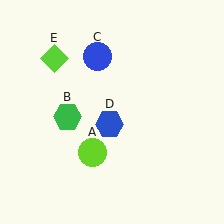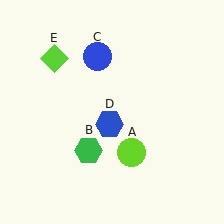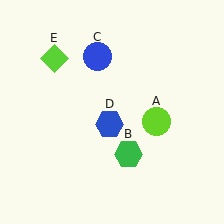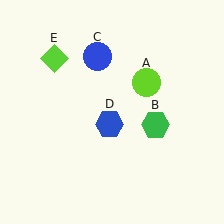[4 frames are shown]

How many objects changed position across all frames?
2 objects changed position: lime circle (object A), green hexagon (object B).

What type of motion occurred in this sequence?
The lime circle (object A), green hexagon (object B) rotated counterclockwise around the center of the scene.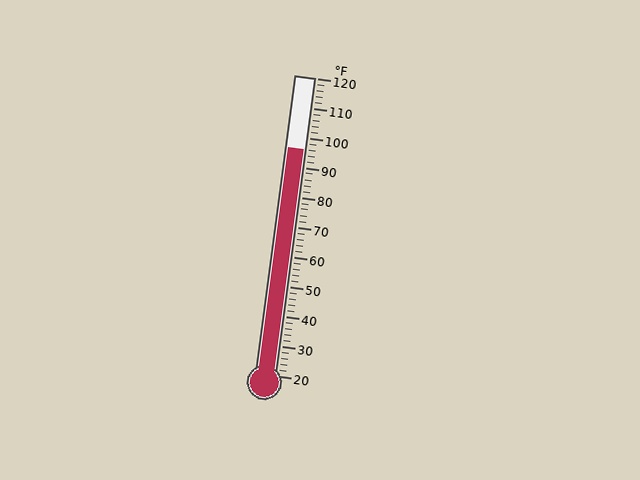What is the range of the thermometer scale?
The thermometer scale ranges from 20°F to 120°F.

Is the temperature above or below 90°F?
The temperature is above 90°F.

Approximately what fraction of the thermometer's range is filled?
The thermometer is filled to approximately 75% of its range.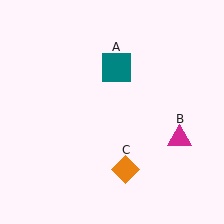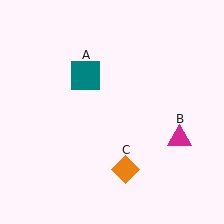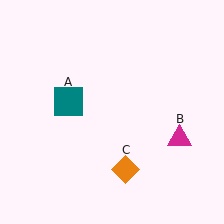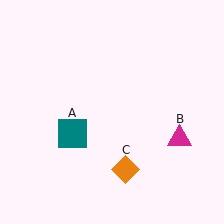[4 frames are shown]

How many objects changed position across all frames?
1 object changed position: teal square (object A).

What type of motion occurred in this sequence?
The teal square (object A) rotated counterclockwise around the center of the scene.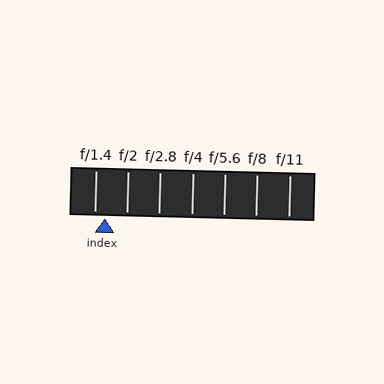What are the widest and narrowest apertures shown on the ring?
The widest aperture shown is f/1.4 and the narrowest is f/11.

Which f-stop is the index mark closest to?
The index mark is closest to f/1.4.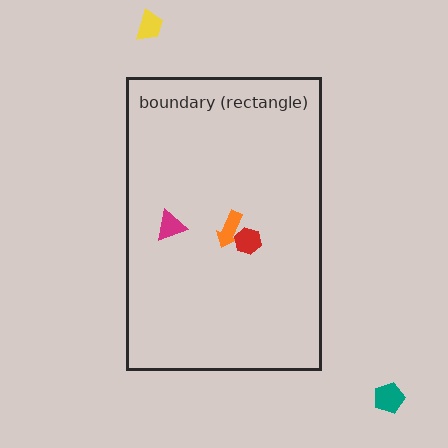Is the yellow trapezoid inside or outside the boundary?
Outside.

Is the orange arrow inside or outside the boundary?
Inside.